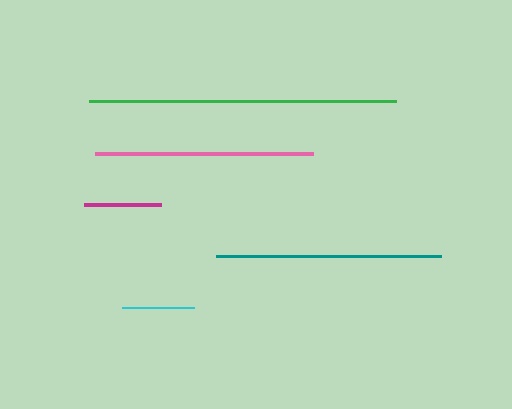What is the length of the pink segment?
The pink segment is approximately 217 pixels long.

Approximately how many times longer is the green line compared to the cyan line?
The green line is approximately 4.2 times the length of the cyan line.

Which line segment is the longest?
The green line is the longest at approximately 306 pixels.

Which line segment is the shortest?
The cyan line is the shortest at approximately 72 pixels.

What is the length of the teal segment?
The teal segment is approximately 225 pixels long.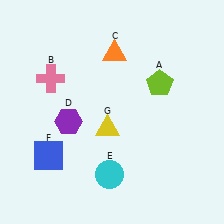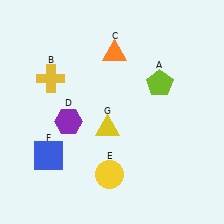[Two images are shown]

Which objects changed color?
B changed from pink to yellow. E changed from cyan to yellow.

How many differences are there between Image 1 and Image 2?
There are 2 differences between the two images.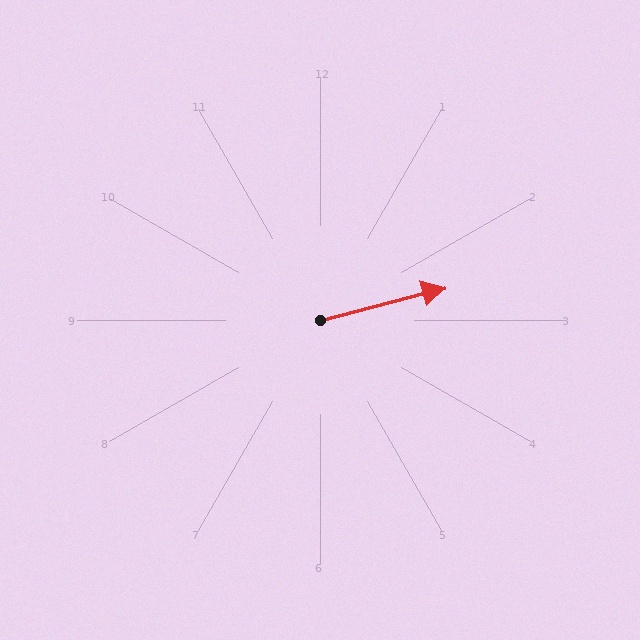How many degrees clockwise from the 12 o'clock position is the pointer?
Approximately 75 degrees.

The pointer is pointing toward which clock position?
Roughly 3 o'clock.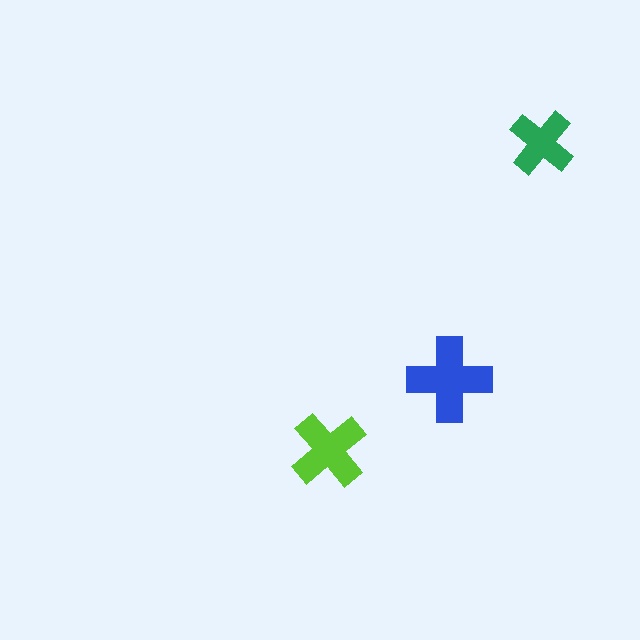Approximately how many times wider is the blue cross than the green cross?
About 1.5 times wider.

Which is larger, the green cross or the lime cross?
The lime one.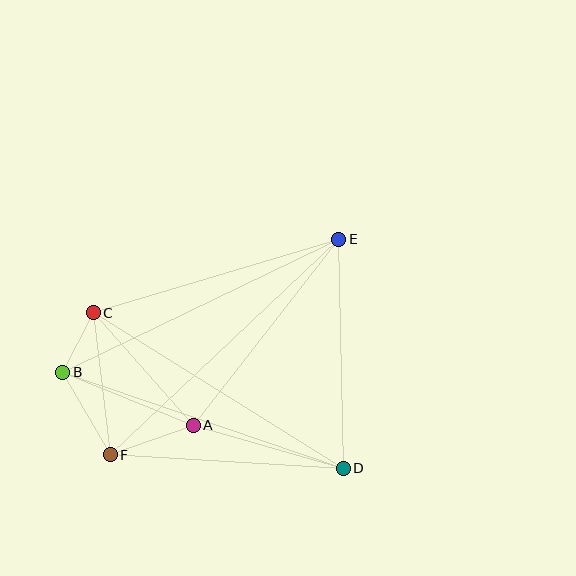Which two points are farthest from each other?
Points E and F are farthest from each other.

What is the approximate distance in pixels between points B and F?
The distance between B and F is approximately 95 pixels.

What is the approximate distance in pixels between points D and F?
The distance between D and F is approximately 233 pixels.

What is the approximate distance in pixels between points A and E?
The distance between A and E is approximately 236 pixels.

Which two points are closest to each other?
Points B and C are closest to each other.